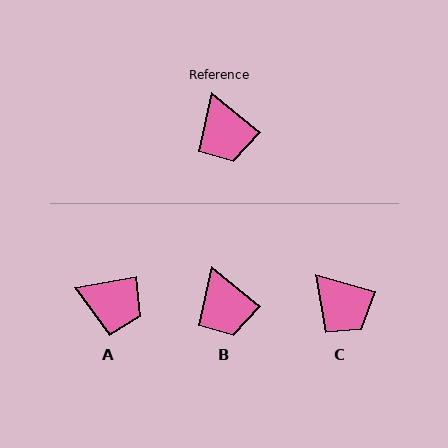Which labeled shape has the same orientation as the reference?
B.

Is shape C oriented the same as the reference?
No, it is off by about 22 degrees.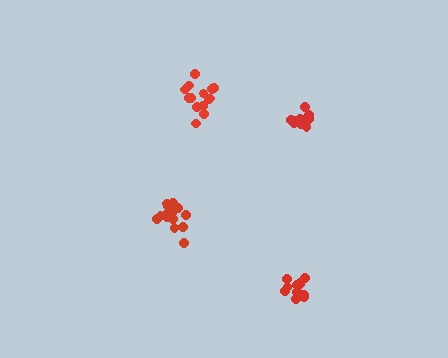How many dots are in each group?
Group 1: 11 dots, Group 2: 14 dots, Group 3: 11 dots, Group 4: 15 dots (51 total).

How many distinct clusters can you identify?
There are 4 distinct clusters.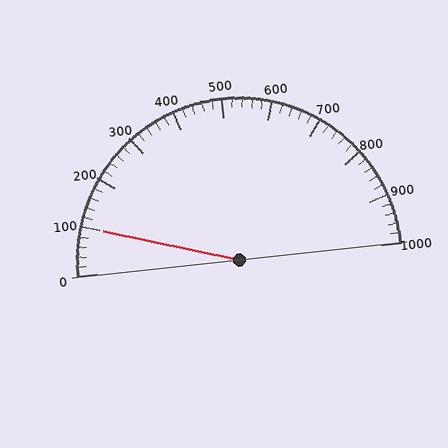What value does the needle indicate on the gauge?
The needle indicates approximately 100.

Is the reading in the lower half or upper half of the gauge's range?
The reading is in the lower half of the range (0 to 1000).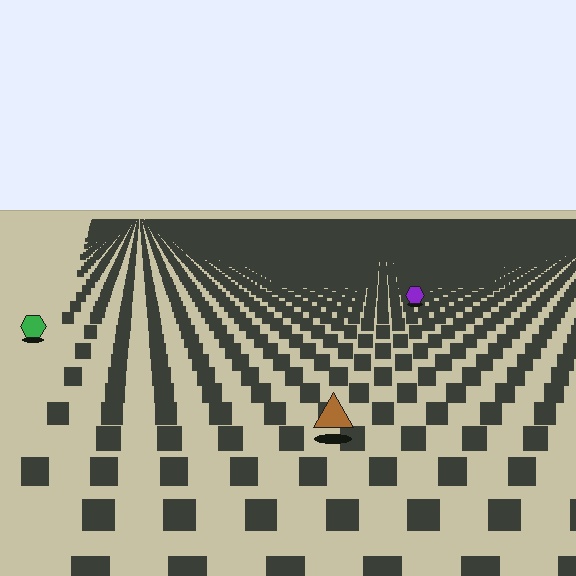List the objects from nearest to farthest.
From nearest to farthest: the brown triangle, the green hexagon, the purple hexagon.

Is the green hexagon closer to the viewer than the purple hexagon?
Yes. The green hexagon is closer — you can tell from the texture gradient: the ground texture is coarser near it.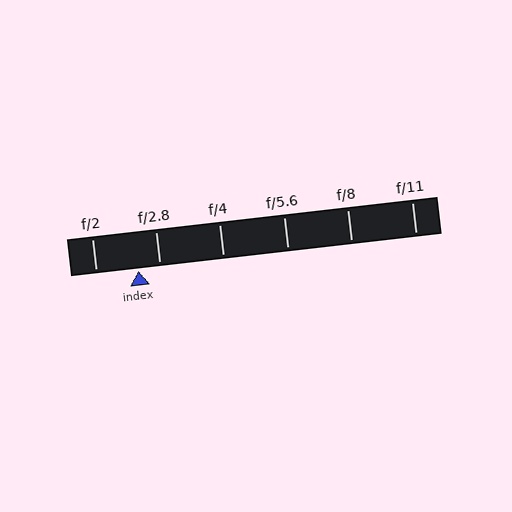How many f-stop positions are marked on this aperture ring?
There are 6 f-stop positions marked.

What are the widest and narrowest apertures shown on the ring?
The widest aperture shown is f/2 and the narrowest is f/11.